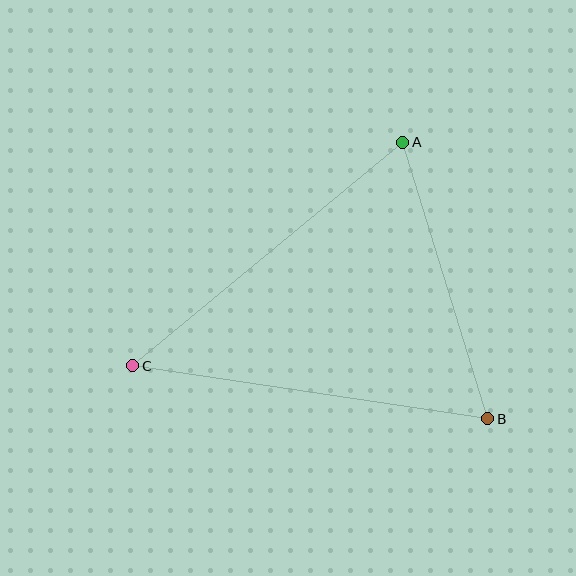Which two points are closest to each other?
Points A and B are closest to each other.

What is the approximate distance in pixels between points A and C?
The distance between A and C is approximately 350 pixels.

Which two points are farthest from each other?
Points B and C are farthest from each other.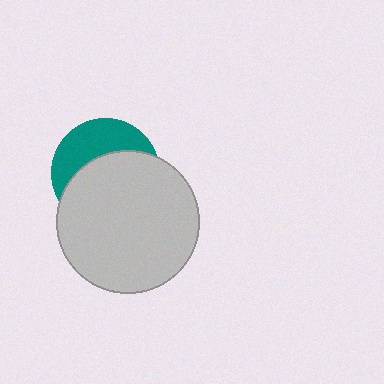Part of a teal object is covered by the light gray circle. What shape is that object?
It is a circle.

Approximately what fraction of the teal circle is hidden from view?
Roughly 62% of the teal circle is hidden behind the light gray circle.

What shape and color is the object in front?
The object in front is a light gray circle.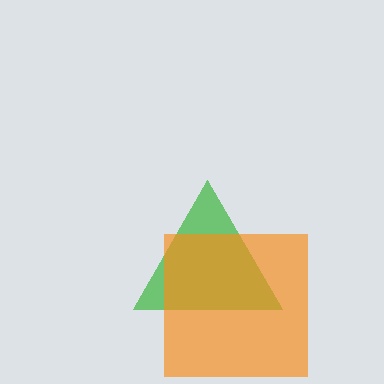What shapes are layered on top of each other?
The layered shapes are: a green triangle, an orange square.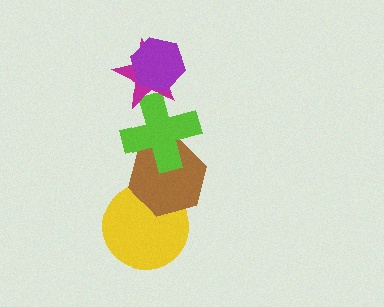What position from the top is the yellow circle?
The yellow circle is 5th from the top.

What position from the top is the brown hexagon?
The brown hexagon is 4th from the top.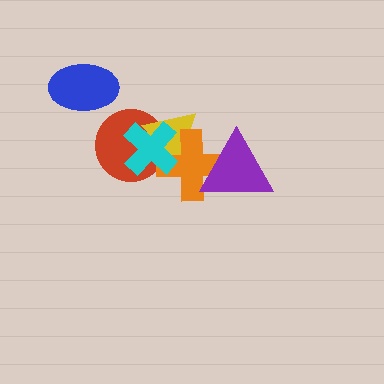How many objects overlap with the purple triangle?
1 object overlaps with the purple triangle.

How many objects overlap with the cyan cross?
3 objects overlap with the cyan cross.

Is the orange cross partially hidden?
Yes, it is partially covered by another shape.